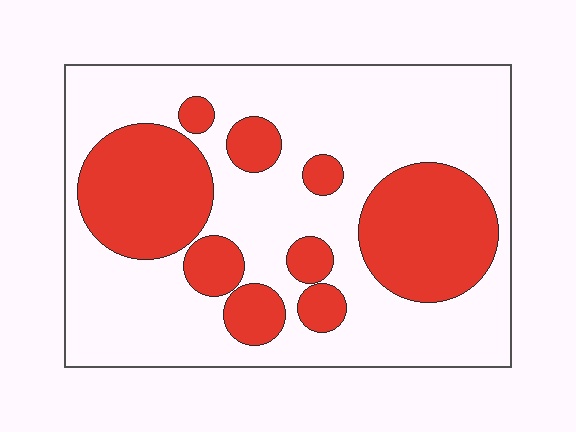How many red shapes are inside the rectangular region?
9.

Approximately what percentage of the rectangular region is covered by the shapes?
Approximately 35%.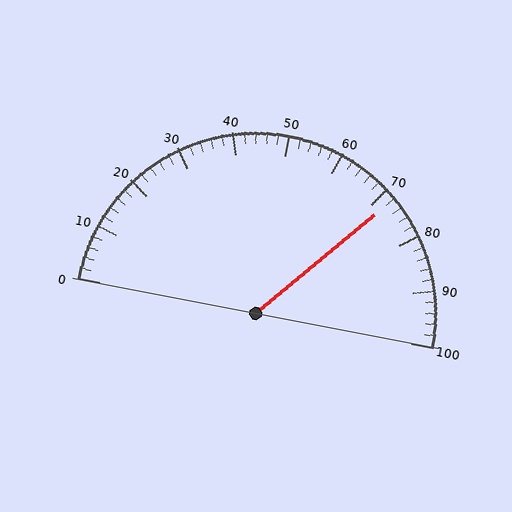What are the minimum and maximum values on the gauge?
The gauge ranges from 0 to 100.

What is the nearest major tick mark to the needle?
The nearest major tick mark is 70.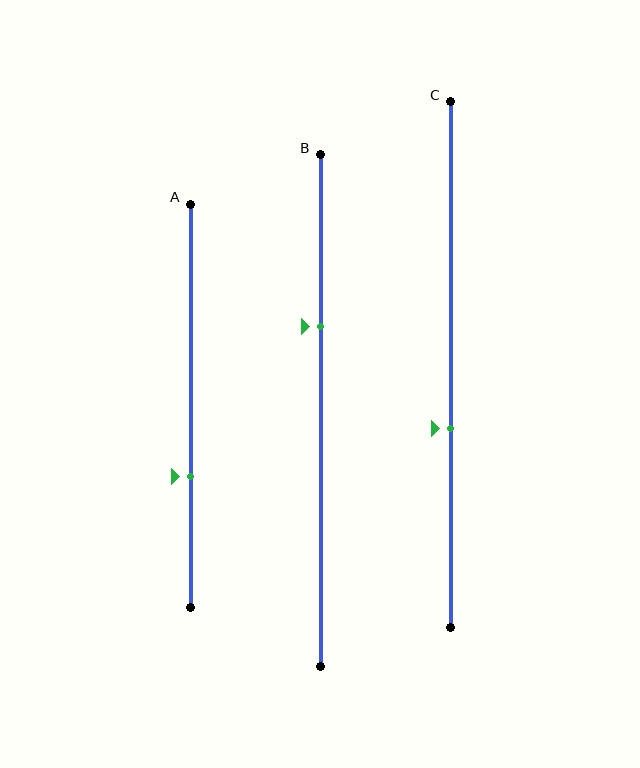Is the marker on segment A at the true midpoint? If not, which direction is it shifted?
No, the marker on segment A is shifted downward by about 17% of the segment length.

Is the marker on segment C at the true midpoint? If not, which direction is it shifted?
No, the marker on segment C is shifted downward by about 12% of the segment length.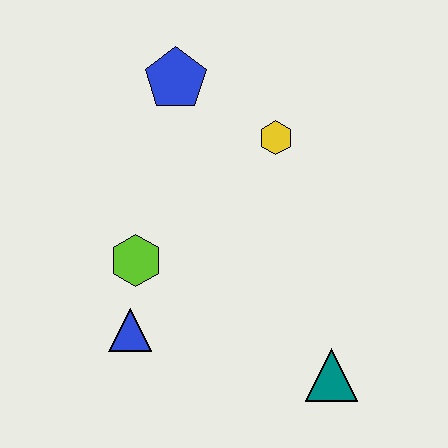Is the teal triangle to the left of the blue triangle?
No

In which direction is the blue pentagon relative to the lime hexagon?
The blue pentagon is above the lime hexagon.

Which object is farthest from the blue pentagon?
The teal triangle is farthest from the blue pentagon.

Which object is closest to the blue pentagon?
The yellow hexagon is closest to the blue pentagon.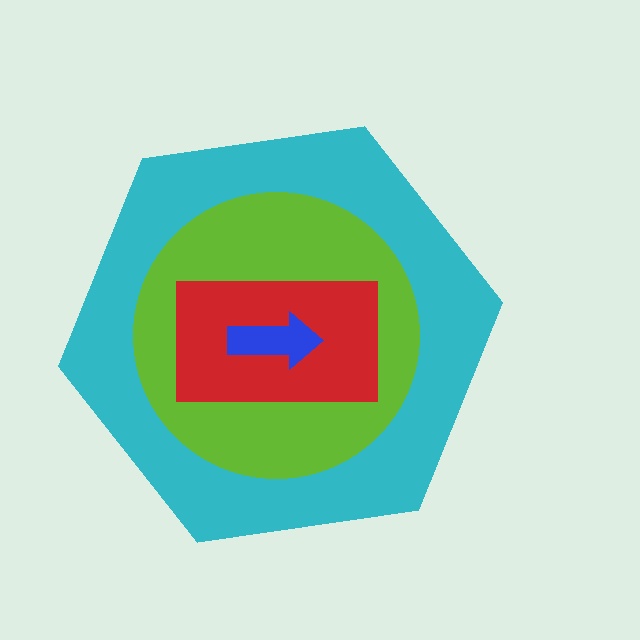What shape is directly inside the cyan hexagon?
The lime circle.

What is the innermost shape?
The blue arrow.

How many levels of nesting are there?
4.